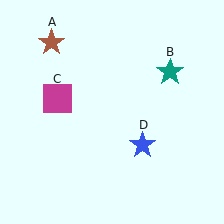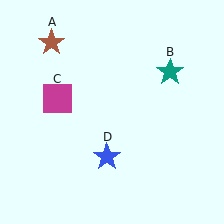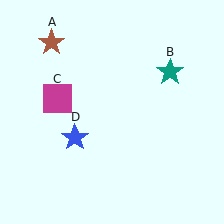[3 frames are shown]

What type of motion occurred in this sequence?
The blue star (object D) rotated clockwise around the center of the scene.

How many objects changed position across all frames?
1 object changed position: blue star (object D).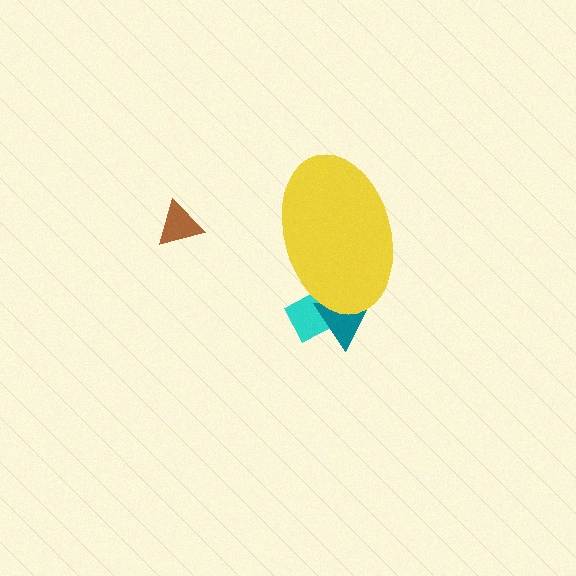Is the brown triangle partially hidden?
No, the brown triangle is fully visible.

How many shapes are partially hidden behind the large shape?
2 shapes are partially hidden.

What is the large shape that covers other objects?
A yellow ellipse.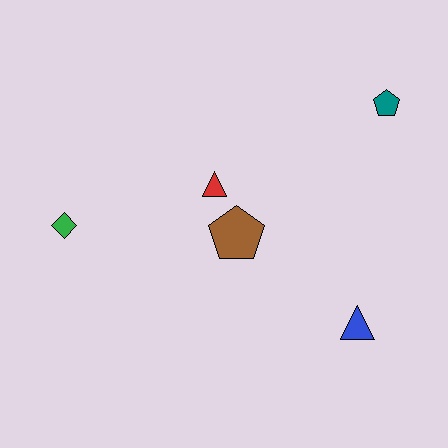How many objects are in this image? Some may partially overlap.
There are 5 objects.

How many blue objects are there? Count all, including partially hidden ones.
There is 1 blue object.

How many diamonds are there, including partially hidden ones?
There is 1 diamond.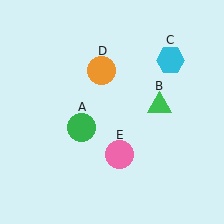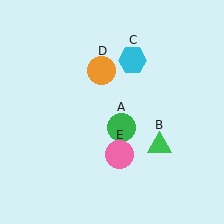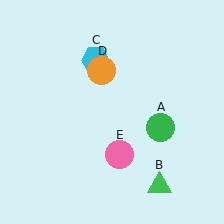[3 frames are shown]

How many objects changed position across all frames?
3 objects changed position: green circle (object A), green triangle (object B), cyan hexagon (object C).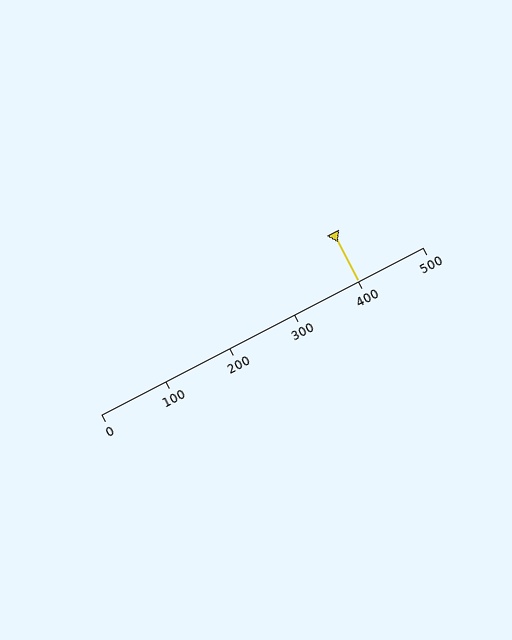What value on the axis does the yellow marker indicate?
The marker indicates approximately 400.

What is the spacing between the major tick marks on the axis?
The major ticks are spaced 100 apart.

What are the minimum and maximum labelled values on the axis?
The axis runs from 0 to 500.